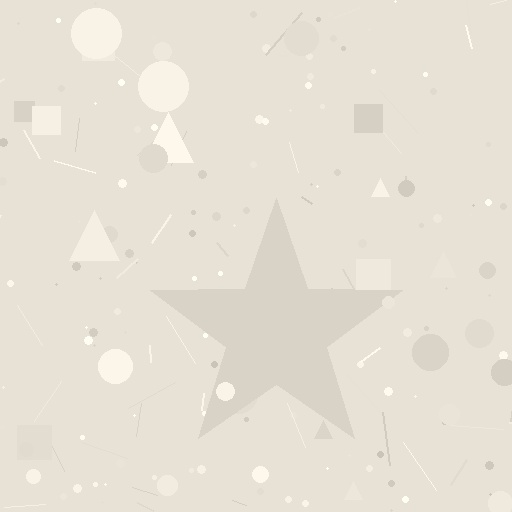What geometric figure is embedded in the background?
A star is embedded in the background.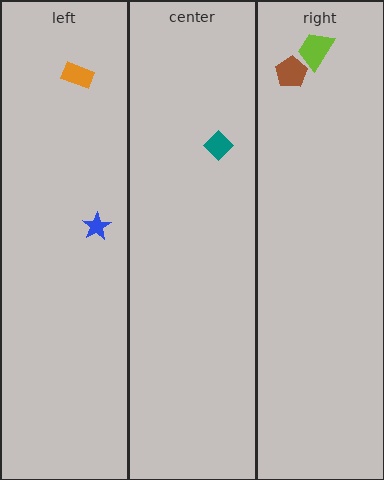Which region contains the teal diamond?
The center region.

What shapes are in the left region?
The orange rectangle, the blue star.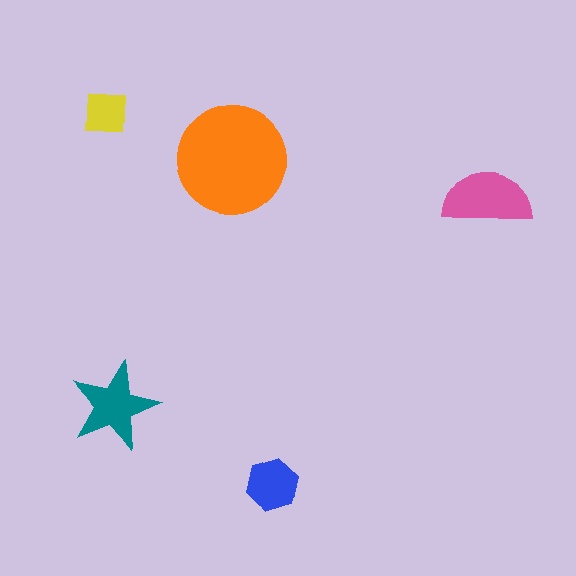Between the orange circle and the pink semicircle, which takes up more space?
The orange circle.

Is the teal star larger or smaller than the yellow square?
Larger.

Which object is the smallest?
The yellow square.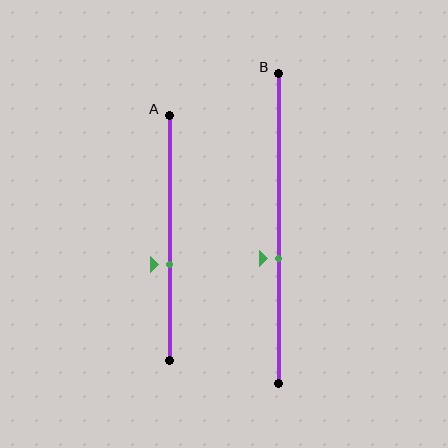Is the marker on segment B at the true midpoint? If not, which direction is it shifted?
No, the marker on segment B is shifted downward by about 10% of the segment length.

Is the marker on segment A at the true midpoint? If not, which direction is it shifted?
No, the marker on segment A is shifted downward by about 11% of the segment length.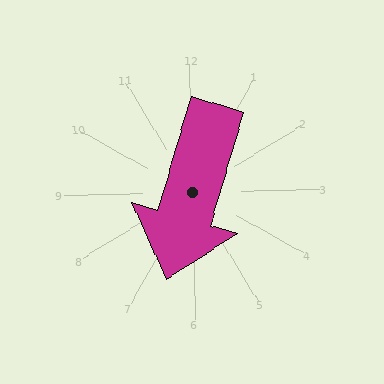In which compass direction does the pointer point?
South.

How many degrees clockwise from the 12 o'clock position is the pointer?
Approximately 197 degrees.